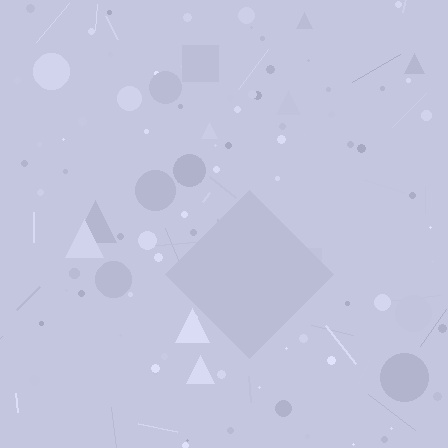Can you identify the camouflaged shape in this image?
The camouflaged shape is a diamond.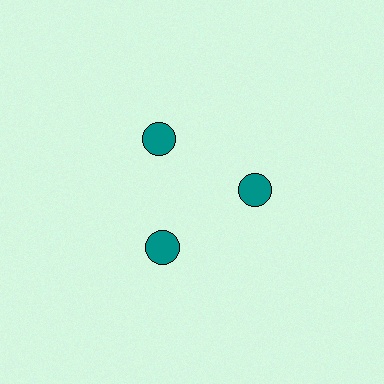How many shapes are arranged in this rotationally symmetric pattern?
There are 3 shapes, arranged in 3 groups of 1.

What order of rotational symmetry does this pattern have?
This pattern has 3-fold rotational symmetry.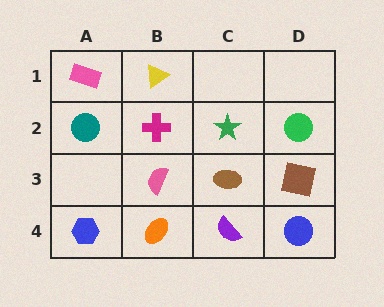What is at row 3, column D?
A brown square.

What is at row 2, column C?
A green star.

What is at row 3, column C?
A brown ellipse.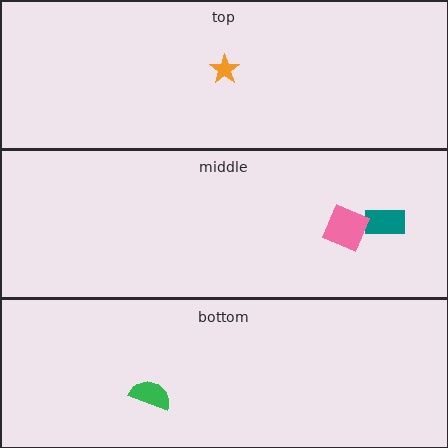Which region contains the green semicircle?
The bottom region.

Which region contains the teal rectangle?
The middle region.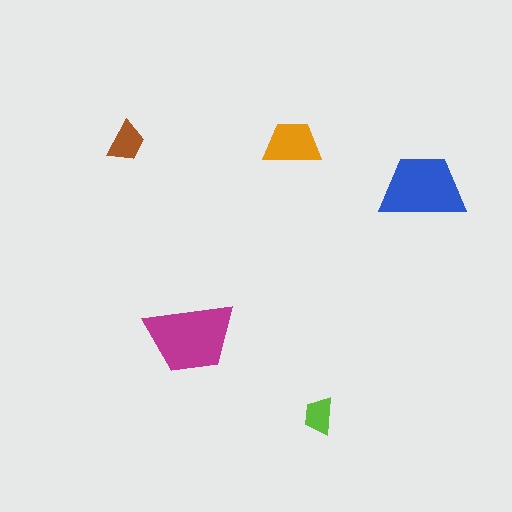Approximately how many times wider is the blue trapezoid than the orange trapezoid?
About 1.5 times wider.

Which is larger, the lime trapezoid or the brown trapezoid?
The brown one.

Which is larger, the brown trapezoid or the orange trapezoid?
The orange one.